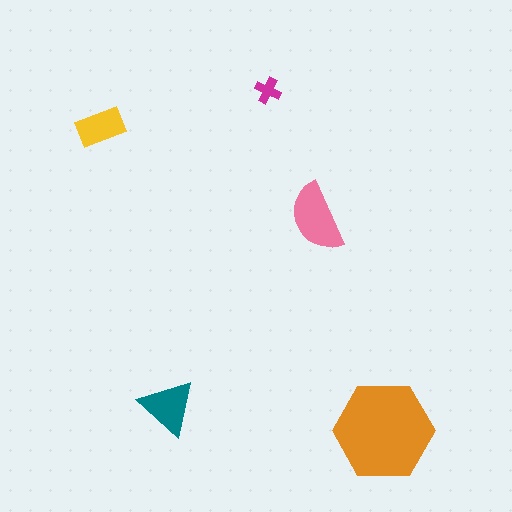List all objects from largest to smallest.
The orange hexagon, the pink semicircle, the teal triangle, the yellow rectangle, the magenta cross.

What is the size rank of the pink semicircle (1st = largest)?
2nd.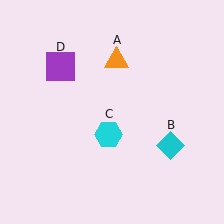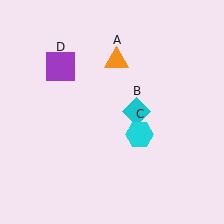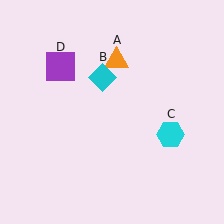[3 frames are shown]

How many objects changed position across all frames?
2 objects changed position: cyan diamond (object B), cyan hexagon (object C).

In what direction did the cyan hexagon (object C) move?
The cyan hexagon (object C) moved right.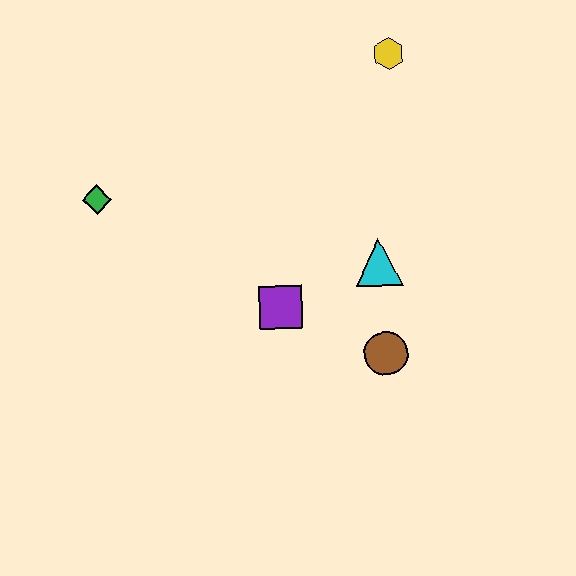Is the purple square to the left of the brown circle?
Yes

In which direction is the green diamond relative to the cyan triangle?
The green diamond is to the left of the cyan triangle.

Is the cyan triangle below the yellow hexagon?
Yes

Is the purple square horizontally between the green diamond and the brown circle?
Yes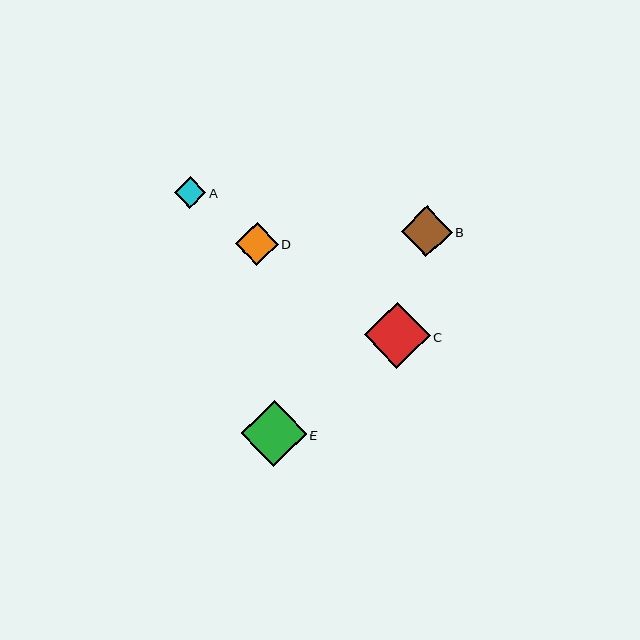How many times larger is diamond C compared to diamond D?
Diamond C is approximately 1.5 times the size of diamond D.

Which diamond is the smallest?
Diamond A is the smallest with a size of approximately 31 pixels.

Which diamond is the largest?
Diamond C is the largest with a size of approximately 66 pixels.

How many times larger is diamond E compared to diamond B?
Diamond E is approximately 1.3 times the size of diamond B.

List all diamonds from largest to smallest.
From largest to smallest: C, E, B, D, A.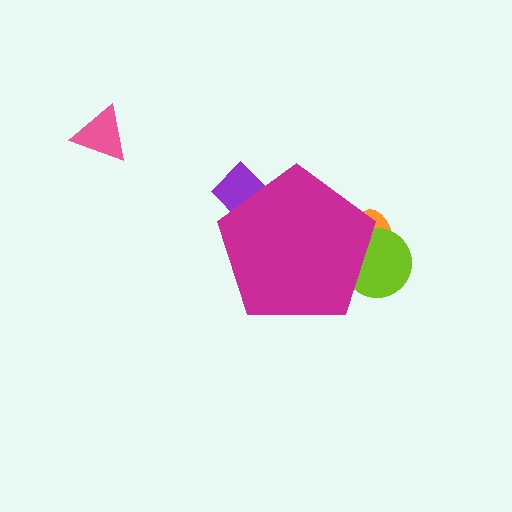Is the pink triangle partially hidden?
No, the pink triangle is fully visible.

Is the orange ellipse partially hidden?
Yes, the orange ellipse is partially hidden behind the magenta pentagon.